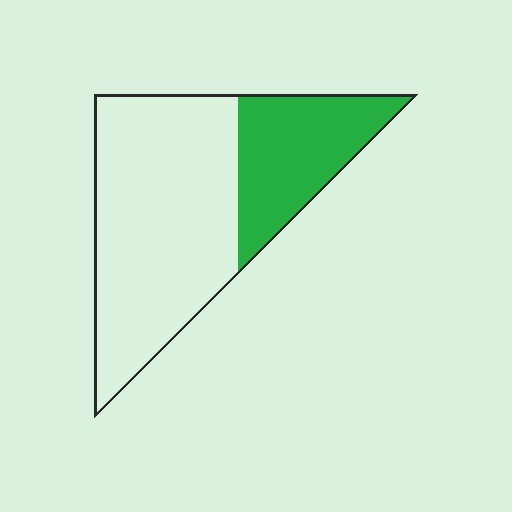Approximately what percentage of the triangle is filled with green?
Approximately 30%.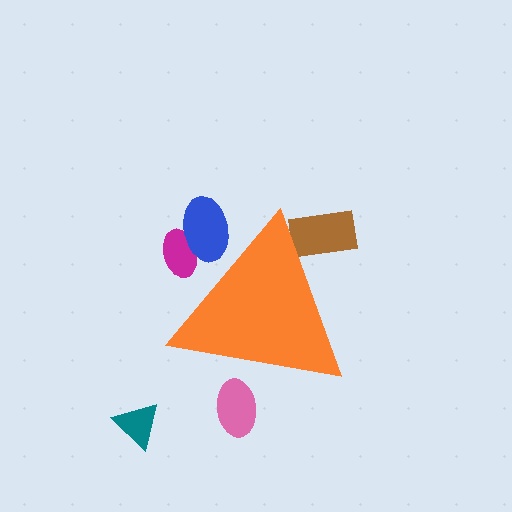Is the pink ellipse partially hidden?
Yes, the pink ellipse is partially hidden behind the orange triangle.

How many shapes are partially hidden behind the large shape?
4 shapes are partially hidden.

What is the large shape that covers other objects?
An orange triangle.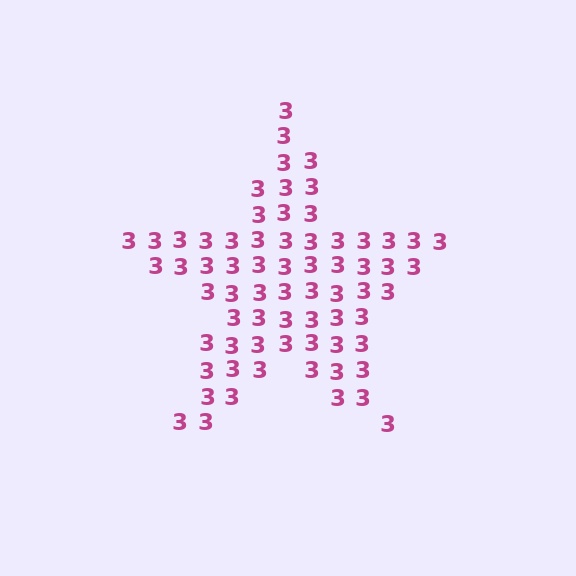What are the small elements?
The small elements are digit 3's.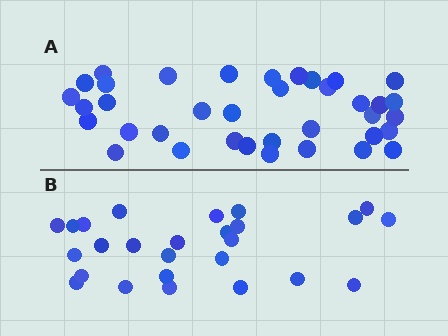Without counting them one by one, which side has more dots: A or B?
Region A (the top region) has more dots.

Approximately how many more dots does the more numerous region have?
Region A has roughly 12 or so more dots than region B.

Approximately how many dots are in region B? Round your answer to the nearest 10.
About 30 dots. (The exact count is 26, which rounds to 30.)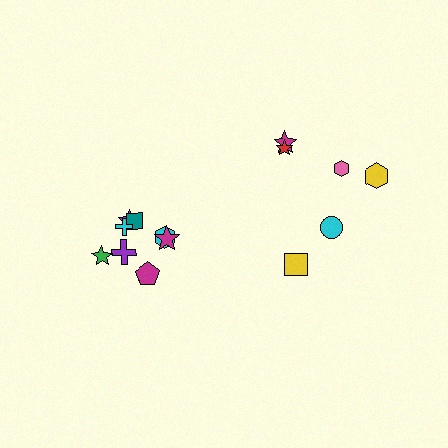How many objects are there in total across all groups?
There are 14 objects.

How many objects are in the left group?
There are 8 objects.